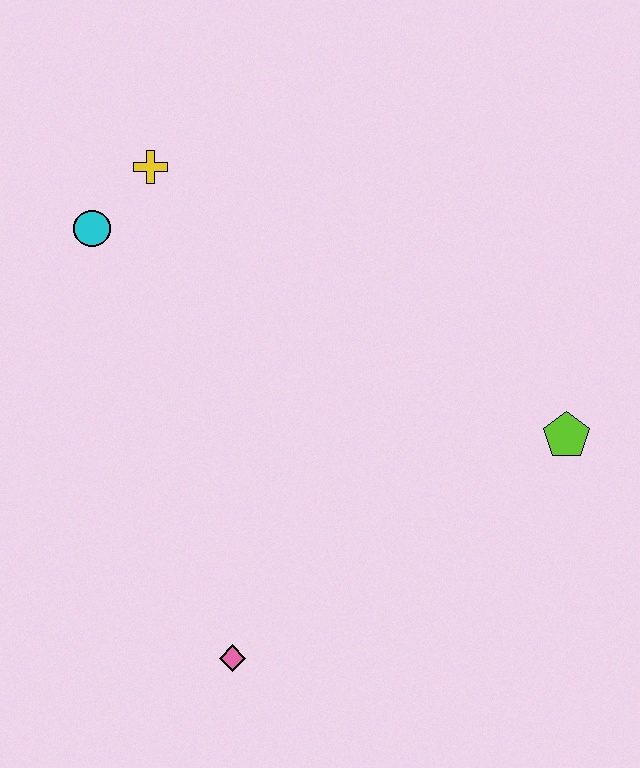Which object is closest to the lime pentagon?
The pink diamond is closest to the lime pentagon.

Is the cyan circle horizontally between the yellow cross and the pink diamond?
No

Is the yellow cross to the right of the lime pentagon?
No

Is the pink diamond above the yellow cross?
No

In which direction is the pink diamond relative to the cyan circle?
The pink diamond is below the cyan circle.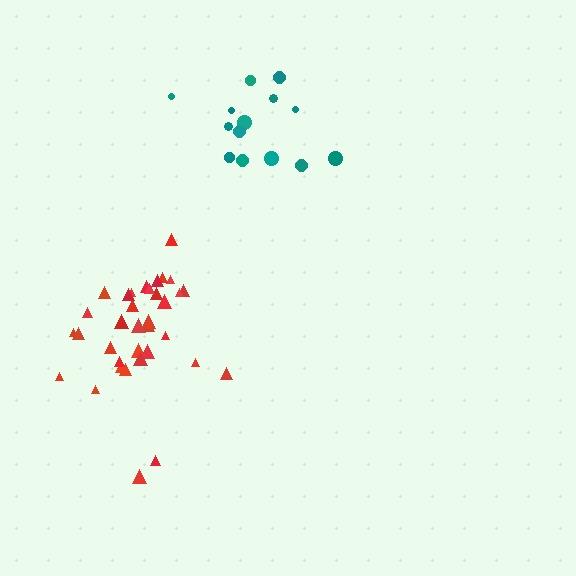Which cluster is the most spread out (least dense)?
Teal.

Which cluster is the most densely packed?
Red.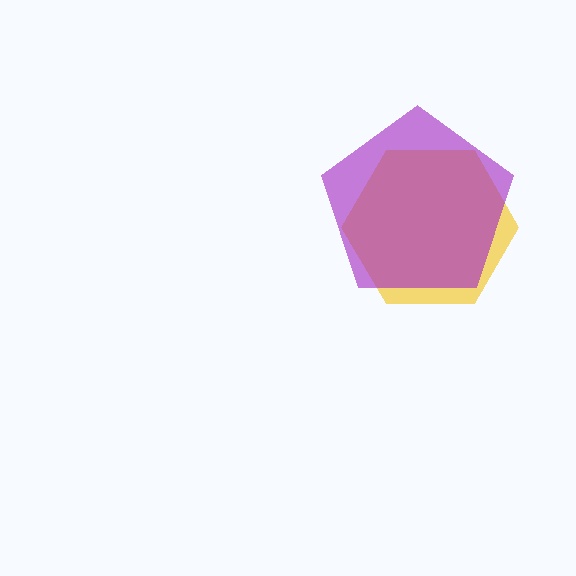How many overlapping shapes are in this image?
There are 2 overlapping shapes in the image.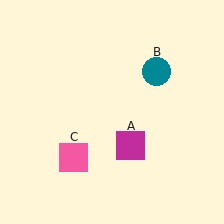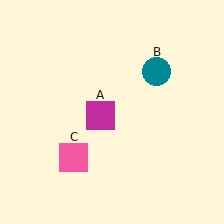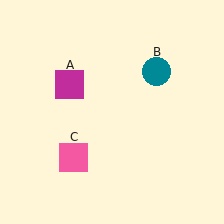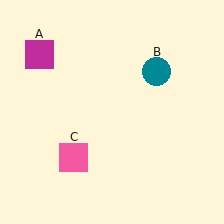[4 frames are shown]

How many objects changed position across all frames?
1 object changed position: magenta square (object A).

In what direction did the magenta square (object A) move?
The magenta square (object A) moved up and to the left.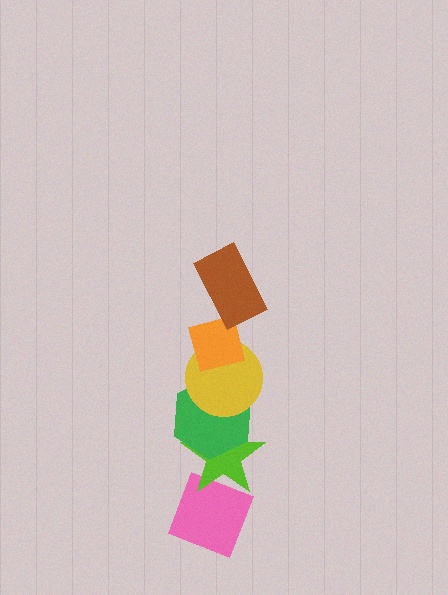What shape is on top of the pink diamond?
The lime star is on top of the pink diamond.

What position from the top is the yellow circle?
The yellow circle is 3rd from the top.